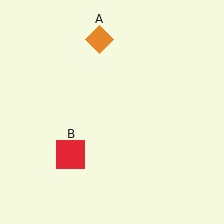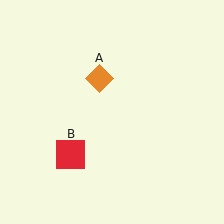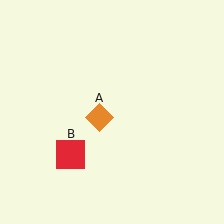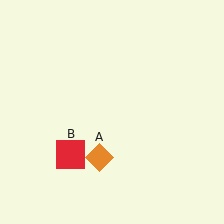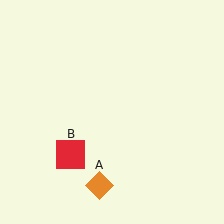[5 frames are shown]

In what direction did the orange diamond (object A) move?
The orange diamond (object A) moved down.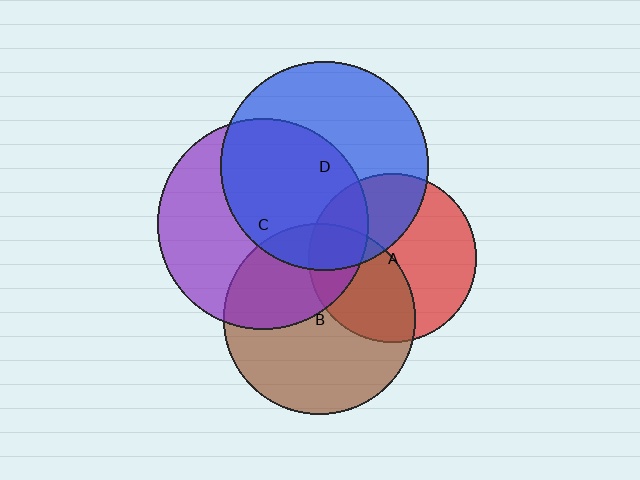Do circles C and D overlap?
Yes.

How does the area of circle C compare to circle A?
Approximately 1.6 times.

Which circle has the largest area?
Circle C (purple).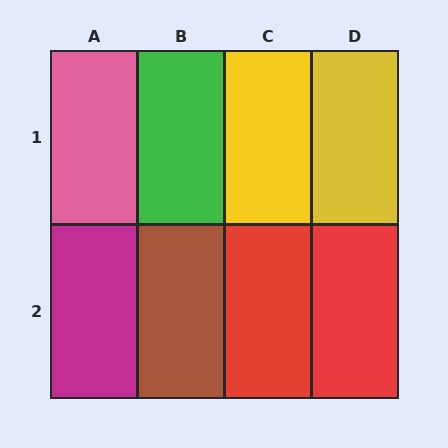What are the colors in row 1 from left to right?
Pink, green, yellow, yellow.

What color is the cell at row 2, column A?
Magenta.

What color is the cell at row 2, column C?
Red.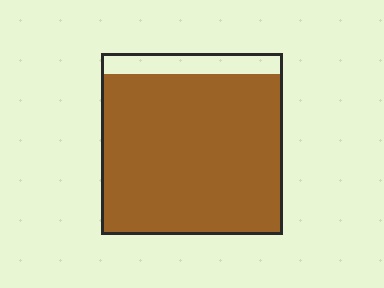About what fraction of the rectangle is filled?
About seven eighths (7/8).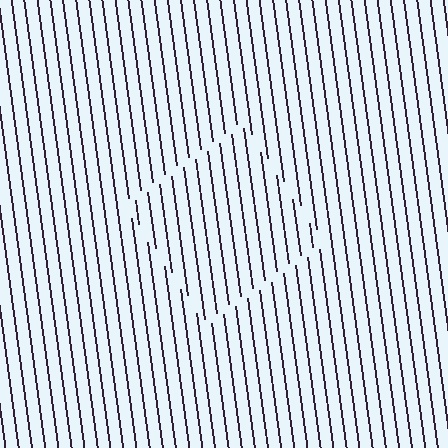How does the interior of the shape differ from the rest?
The interior of the shape contains the same grating, shifted by half a period — the contour is defined by the phase discontinuity where line-ends from the inner and outer gratings abut.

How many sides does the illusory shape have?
4 sides — the line-ends trace a square.